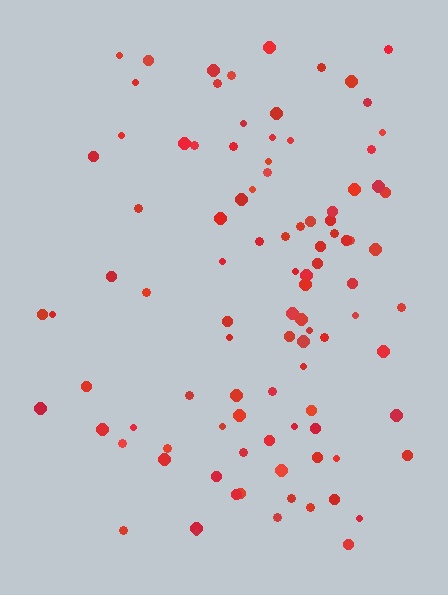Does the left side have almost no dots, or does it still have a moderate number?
Still a moderate number, just noticeably fewer than the right.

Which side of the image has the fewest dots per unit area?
The left.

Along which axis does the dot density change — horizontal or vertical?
Horizontal.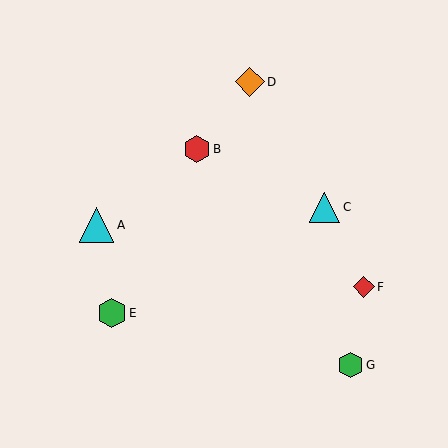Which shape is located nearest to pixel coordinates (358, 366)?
The green hexagon (labeled G) at (350, 365) is nearest to that location.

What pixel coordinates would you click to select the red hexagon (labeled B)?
Click at (197, 149) to select the red hexagon B.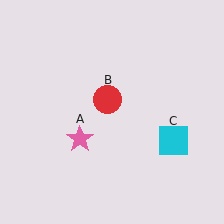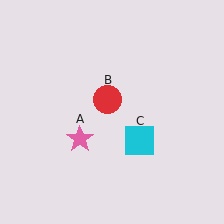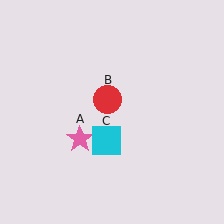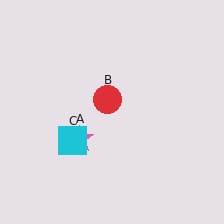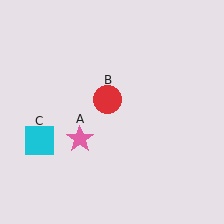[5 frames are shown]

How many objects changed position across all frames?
1 object changed position: cyan square (object C).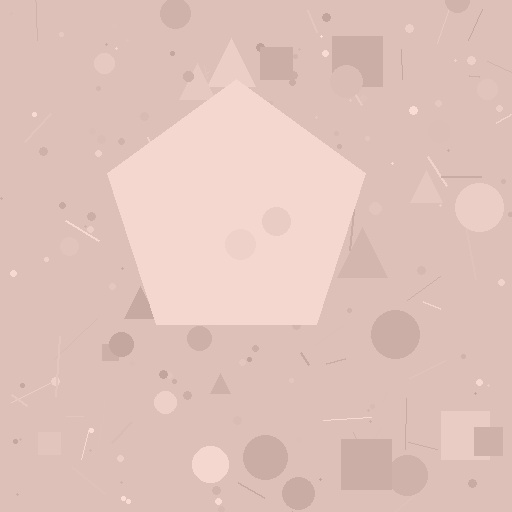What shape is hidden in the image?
A pentagon is hidden in the image.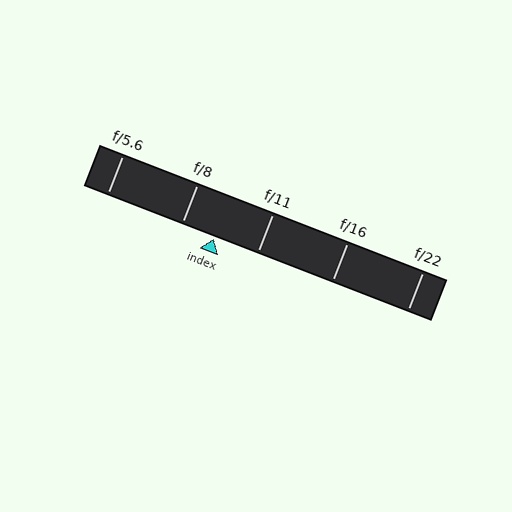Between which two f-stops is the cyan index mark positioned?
The index mark is between f/8 and f/11.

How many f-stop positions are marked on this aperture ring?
There are 5 f-stop positions marked.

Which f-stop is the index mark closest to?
The index mark is closest to f/8.